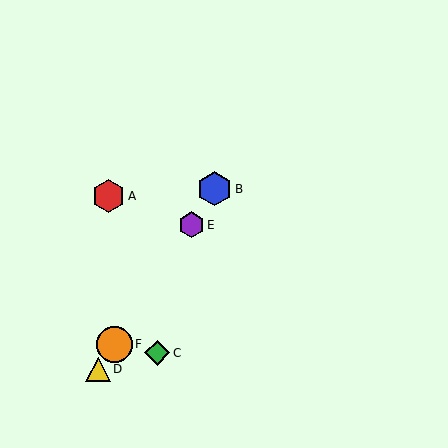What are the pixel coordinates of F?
Object F is at (114, 344).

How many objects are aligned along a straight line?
4 objects (B, D, E, F) are aligned along a straight line.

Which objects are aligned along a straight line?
Objects B, D, E, F are aligned along a straight line.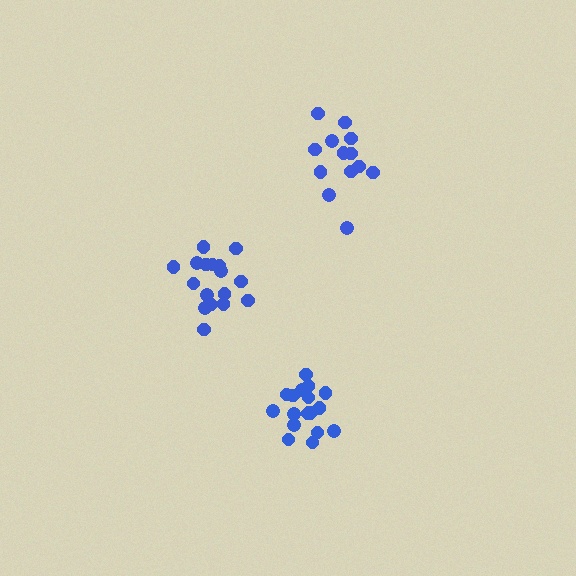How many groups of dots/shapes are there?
There are 3 groups.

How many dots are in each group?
Group 1: 18 dots, Group 2: 17 dots, Group 3: 13 dots (48 total).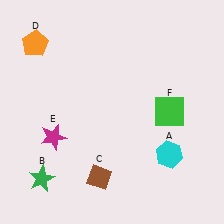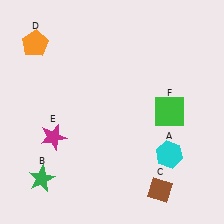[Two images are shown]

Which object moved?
The brown diamond (C) moved right.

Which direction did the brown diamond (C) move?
The brown diamond (C) moved right.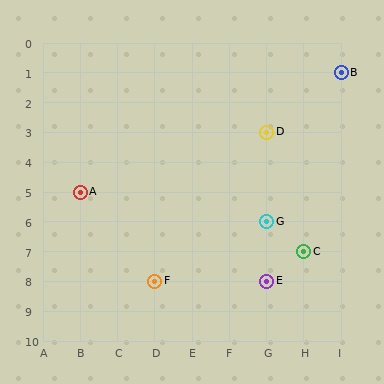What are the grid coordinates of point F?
Point F is at grid coordinates (D, 8).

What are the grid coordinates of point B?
Point B is at grid coordinates (I, 1).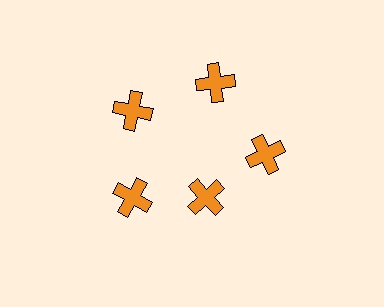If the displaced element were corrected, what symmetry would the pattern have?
It would have 5-fold rotational symmetry — the pattern would map onto itself every 72 degrees.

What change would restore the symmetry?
The symmetry would be restored by moving it outward, back onto the ring so that all 5 crosses sit at equal angles and equal distance from the center.